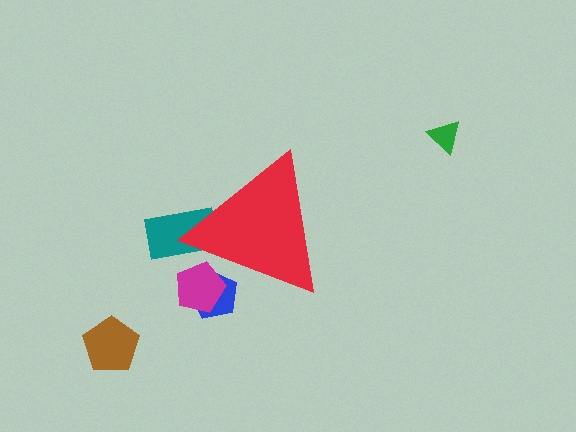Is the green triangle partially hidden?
No, the green triangle is fully visible.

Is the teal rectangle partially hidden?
Yes, the teal rectangle is partially hidden behind the red triangle.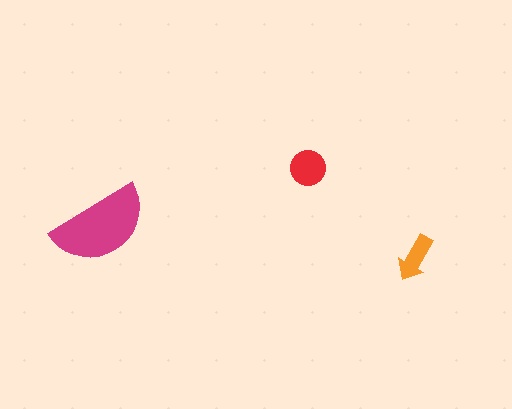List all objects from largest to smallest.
The magenta semicircle, the red circle, the orange arrow.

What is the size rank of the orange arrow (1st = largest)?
3rd.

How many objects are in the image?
There are 3 objects in the image.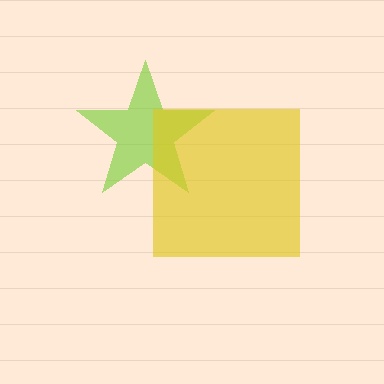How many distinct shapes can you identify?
There are 2 distinct shapes: a lime star, a yellow square.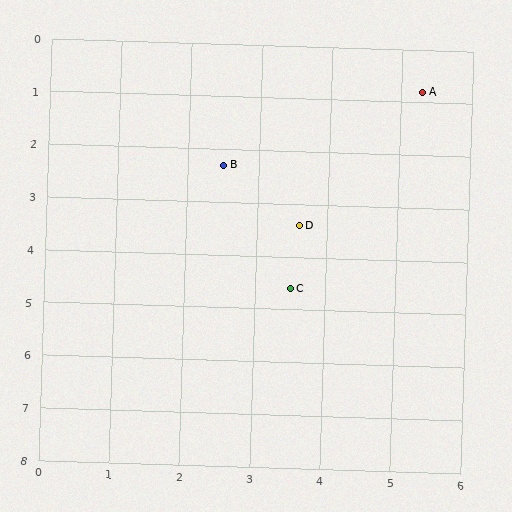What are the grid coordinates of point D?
Point D is at approximately (3.6, 3.4).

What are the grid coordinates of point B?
Point B is at approximately (2.5, 2.3).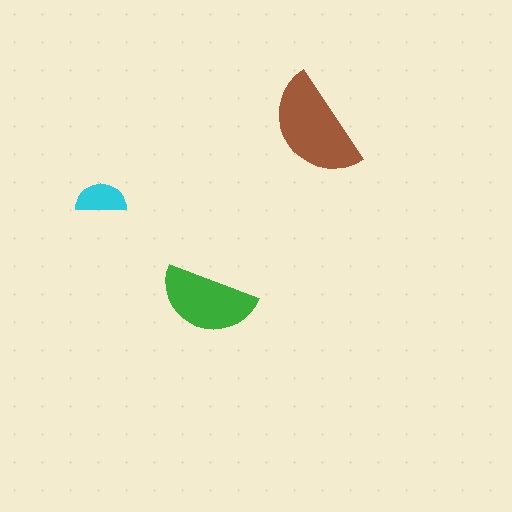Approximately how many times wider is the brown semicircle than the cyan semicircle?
About 2 times wider.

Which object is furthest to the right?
The brown semicircle is rightmost.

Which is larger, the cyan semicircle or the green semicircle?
The green one.